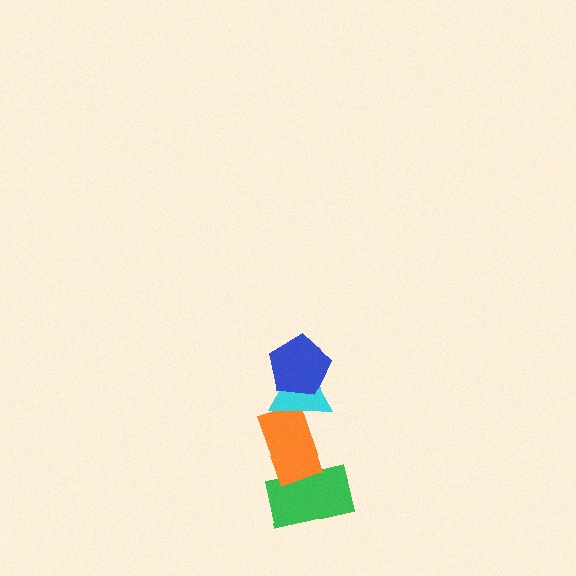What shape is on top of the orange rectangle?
The cyan triangle is on top of the orange rectangle.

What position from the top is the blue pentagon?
The blue pentagon is 1st from the top.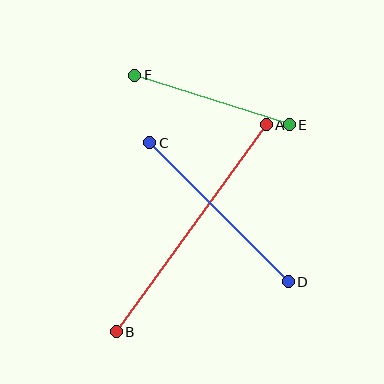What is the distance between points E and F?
The distance is approximately 162 pixels.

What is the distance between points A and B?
The distance is approximately 256 pixels.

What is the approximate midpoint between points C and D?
The midpoint is at approximately (219, 212) pixels.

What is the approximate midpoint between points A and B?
The midpoint is at approximately (191, 228) pixels.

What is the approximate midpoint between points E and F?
The midpoint is at approximately (212, 100) pixels.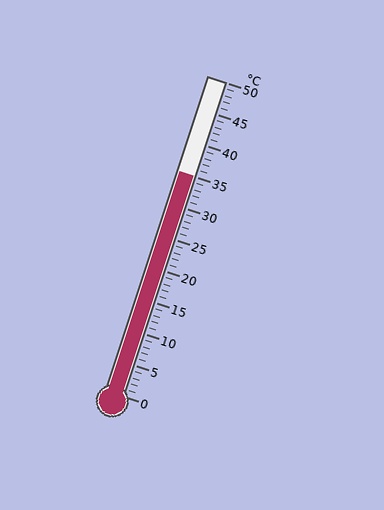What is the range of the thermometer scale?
The thermometer scale ranges from 0°C to 50°C.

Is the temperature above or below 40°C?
The temperature is below 40°C.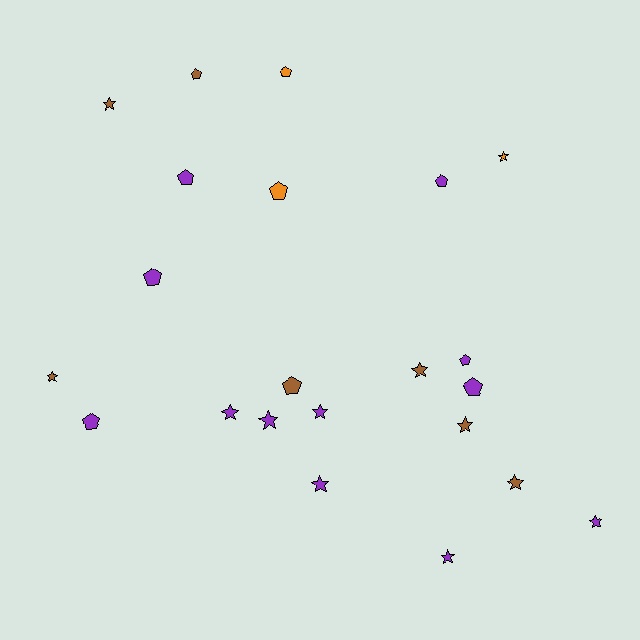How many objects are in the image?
There are 22 objects.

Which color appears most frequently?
Purple, with 12 objects.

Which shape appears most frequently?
Star, with 12 objects.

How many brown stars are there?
There are 5 brown stars.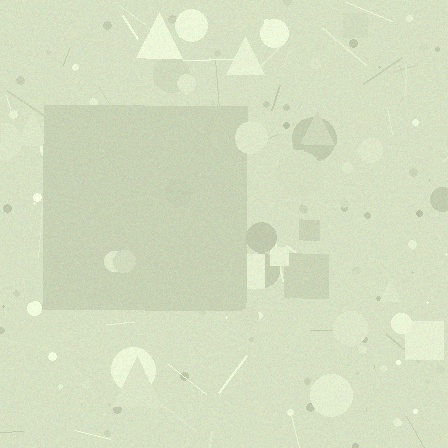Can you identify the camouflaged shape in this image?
The camouflaged shape is a square.